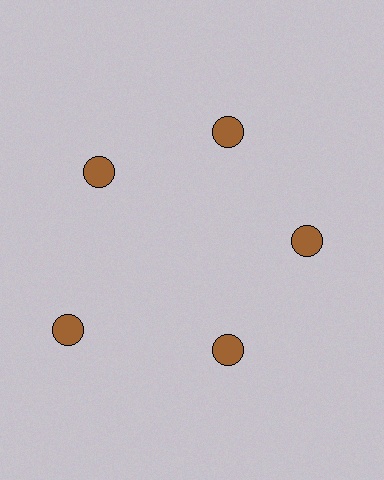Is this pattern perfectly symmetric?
No. The 5 brown circles are arranged in a ring, but one element near the 8 o'clock position is pushed outward from the center, breaking the 5-fold rotational symmetry.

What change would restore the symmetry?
The symmetry would be restored by moving it inward, back onto the ring so that all 5 circles sit at equal angles and equal distance from the center.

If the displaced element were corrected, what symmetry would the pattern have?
It would have 5-fold rotational symmetry — the pattern would map onto itself every 72 degrees.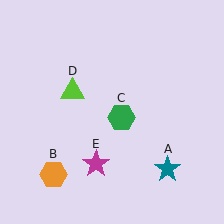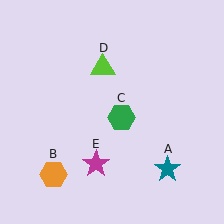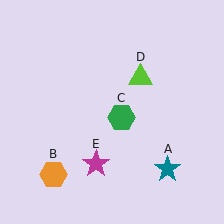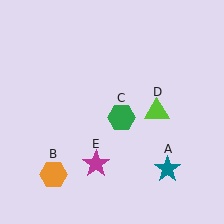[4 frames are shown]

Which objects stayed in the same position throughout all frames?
Teal star (object A) and orange hexagon (object B) and green hexagon (object C) and magenta star (object E) remained stationary.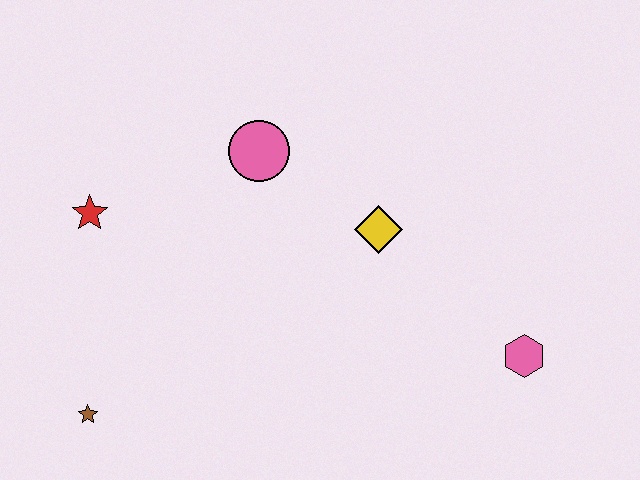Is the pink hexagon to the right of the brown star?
Yes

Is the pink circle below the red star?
No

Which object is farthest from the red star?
The pink hexagon is farthest from the red star.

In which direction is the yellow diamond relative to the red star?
The yellow diamond is to the right of the red star.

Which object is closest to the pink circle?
The yellow diamond is closest to the pink circle.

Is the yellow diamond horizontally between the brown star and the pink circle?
No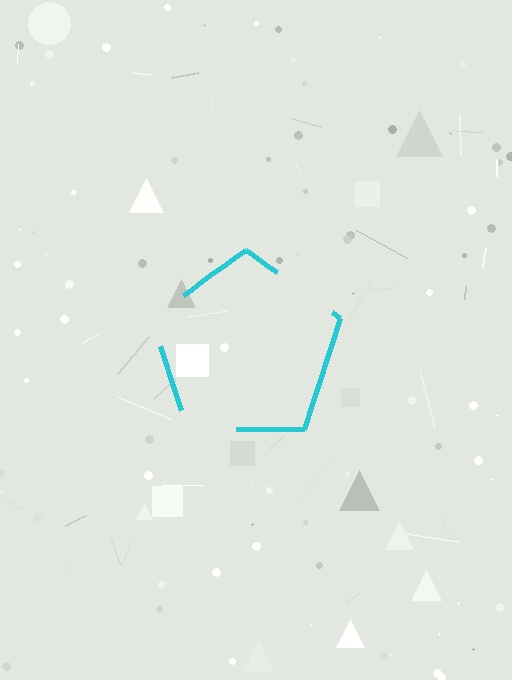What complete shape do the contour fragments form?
The contour fragments form a pentagon.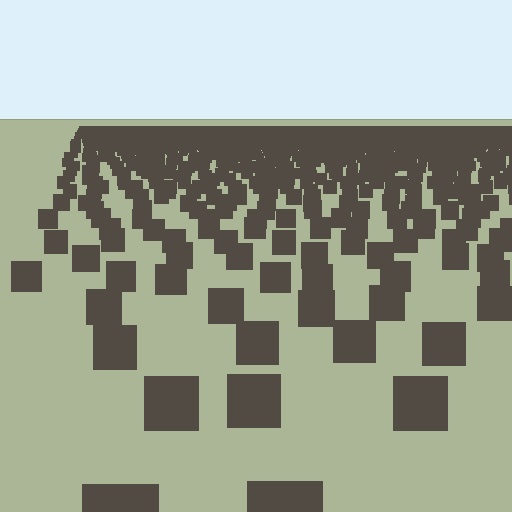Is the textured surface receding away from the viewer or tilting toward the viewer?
The surface is receding away from the viewer. Texture elements get smaller and denser toward the top.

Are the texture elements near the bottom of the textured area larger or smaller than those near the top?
Larger. Near the bottom, elements are closer to the viewer and appear at a bigger on-screen size.